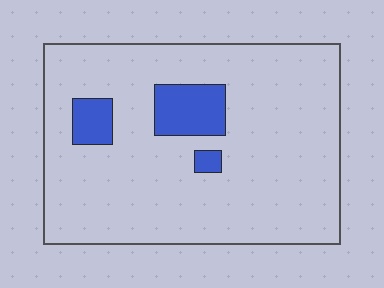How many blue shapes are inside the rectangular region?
3.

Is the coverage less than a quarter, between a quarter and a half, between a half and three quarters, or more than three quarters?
Less than a quarter.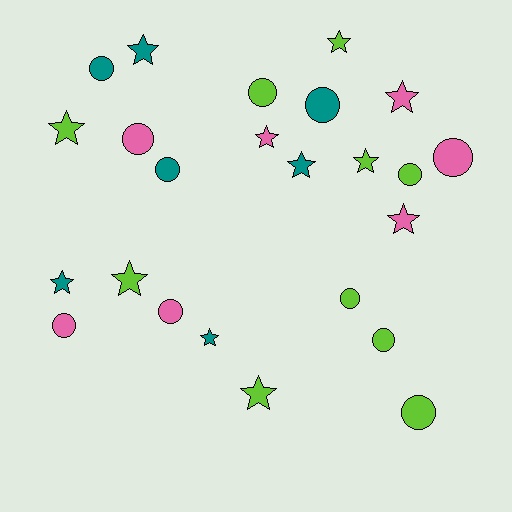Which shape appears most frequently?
Star, with 12 objects.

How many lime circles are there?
There are 5 lime circles.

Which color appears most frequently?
Lime, with 10 objects.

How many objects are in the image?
There are 24 objects.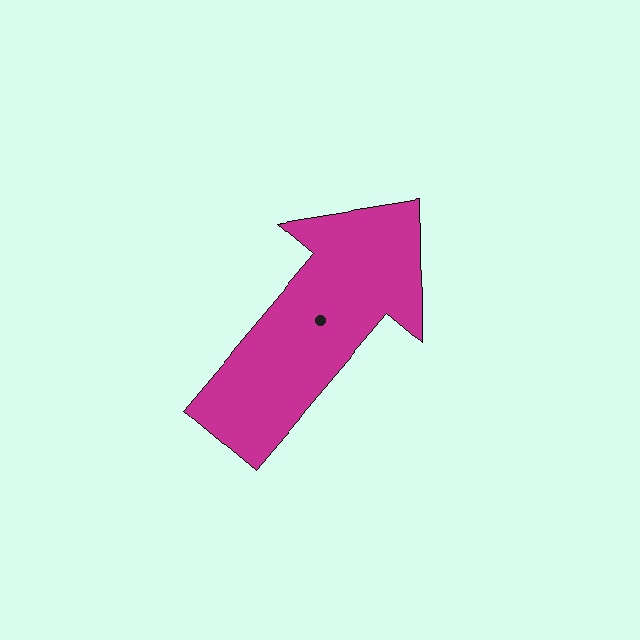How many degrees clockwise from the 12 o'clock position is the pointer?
Approximately 40 degrees.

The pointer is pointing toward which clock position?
Roughly 1 o'clock.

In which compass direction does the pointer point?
Northeast.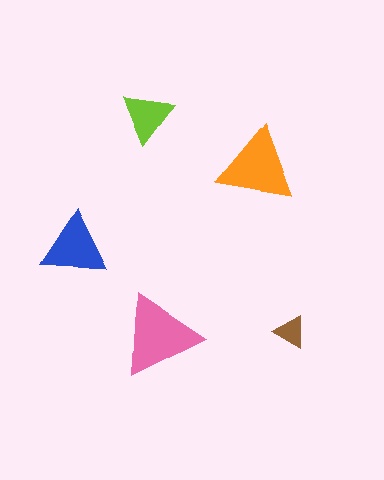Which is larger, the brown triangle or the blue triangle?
The blue one.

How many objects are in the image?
There are 5 objects in the image.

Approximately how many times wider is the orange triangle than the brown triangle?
About 2.5 times wider.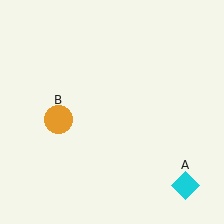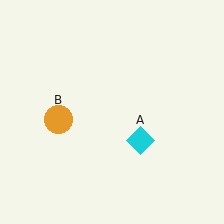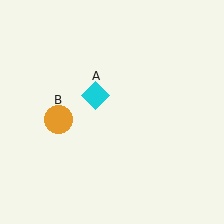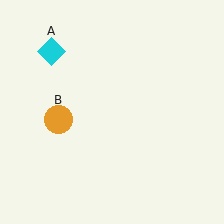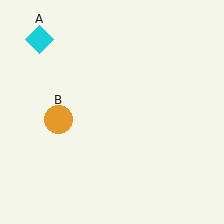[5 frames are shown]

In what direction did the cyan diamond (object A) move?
The cyan diamond (object A) moved up and to the left.